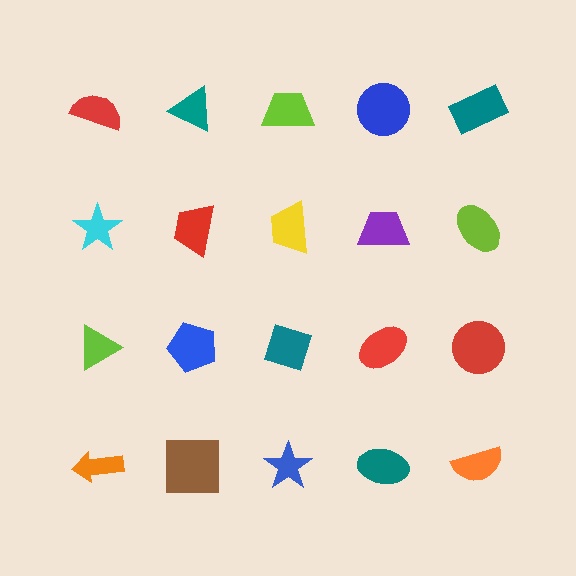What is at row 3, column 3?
A teal diamond.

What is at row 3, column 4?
A red ellipse.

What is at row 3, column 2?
A blue pentagon.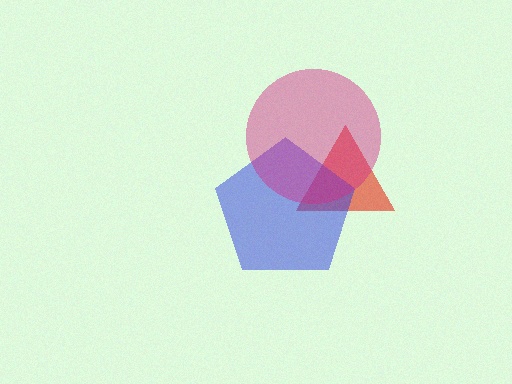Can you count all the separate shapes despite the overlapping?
Yes, there are 3 separate shapes.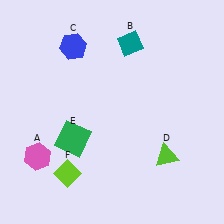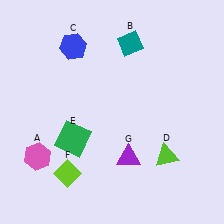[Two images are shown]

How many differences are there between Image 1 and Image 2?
There is 1 difference between the two images.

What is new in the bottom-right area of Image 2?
A purple triangle (G) was added in the bottom-right area of Image 2.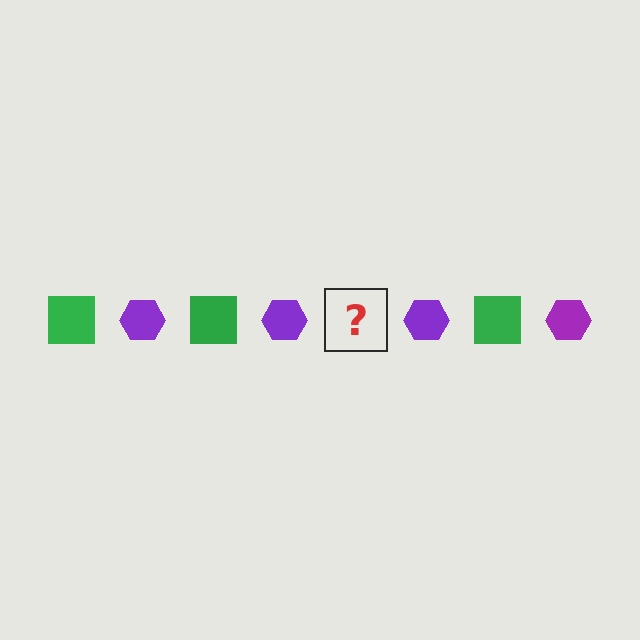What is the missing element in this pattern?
The missing element is a green square.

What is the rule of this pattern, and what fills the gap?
The rule is that the pattern alternates between green square and purple hexagon. The gap should be filled with a green square.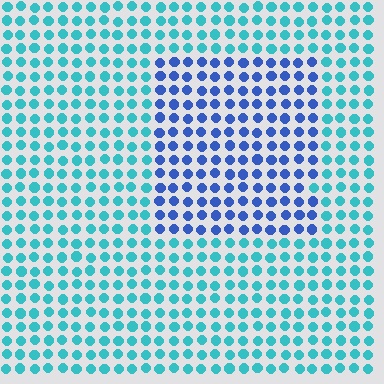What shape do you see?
I see a rectangle.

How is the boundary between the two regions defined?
The boundary is defined purely by a slight shift in hue (about 43 degrees). Spacing, size, and orientation are identical on both sides.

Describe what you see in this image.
The image is filled with small cyan elements in a uniform arrangement. A rectangle-shaped region is visible where the elements are tinted to a slightly different hue, forming a subtle color boundary.